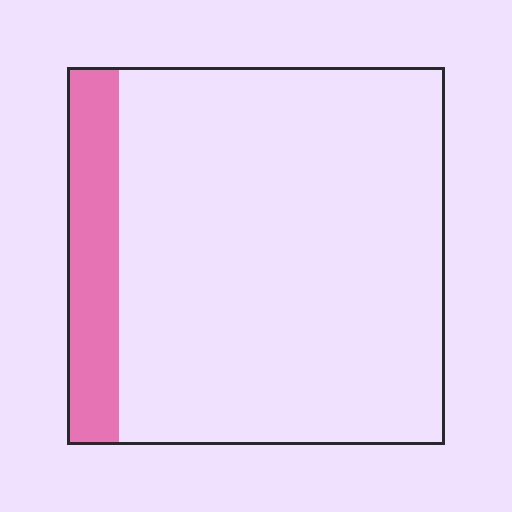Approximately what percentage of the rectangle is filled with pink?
Approximately 15%.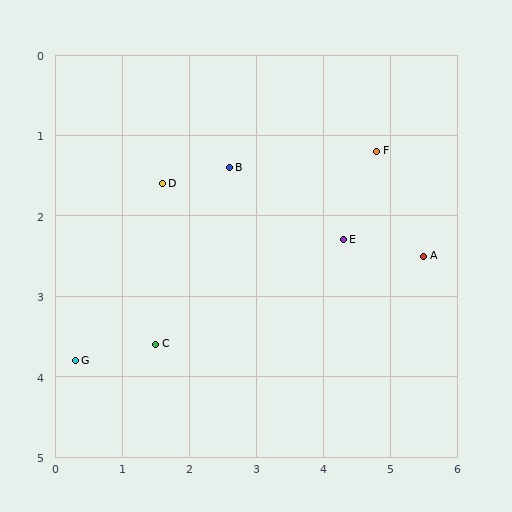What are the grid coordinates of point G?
Point G is at approximately (0.3, 3.8).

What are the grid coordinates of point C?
Point C is at approximately (1.5, 3.6).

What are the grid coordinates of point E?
Point E is at approximately (4.3, 2.3).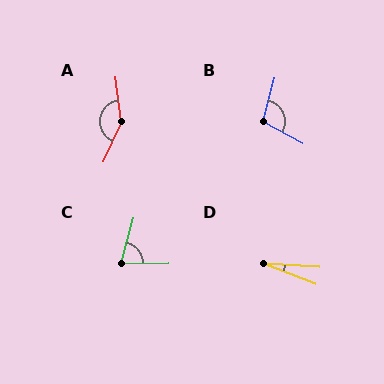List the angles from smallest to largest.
D (17°), C (73°), B (103°), A (148°).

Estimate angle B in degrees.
Approximately 103 degrees.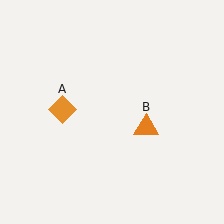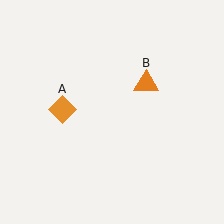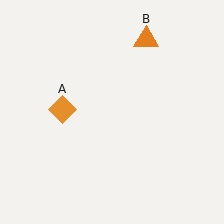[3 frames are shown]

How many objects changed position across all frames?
1 object changed position: orange triangle (object B).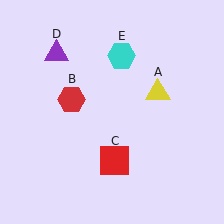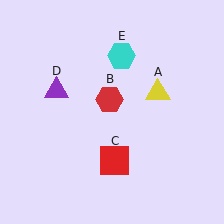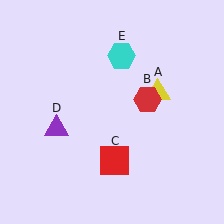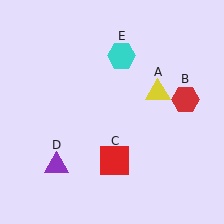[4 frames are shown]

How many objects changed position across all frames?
2 objects changed position: red hexagon (object B), purple triangle (object D).